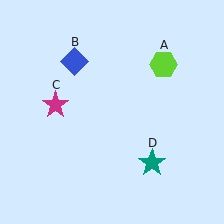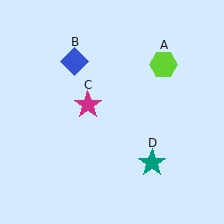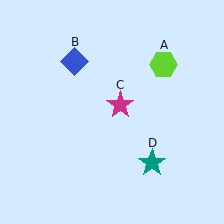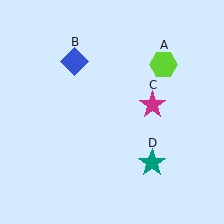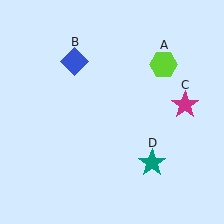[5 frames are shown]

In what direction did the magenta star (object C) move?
The magenta star (object C) moved right.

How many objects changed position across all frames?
1 object changed position: magenta star (object C).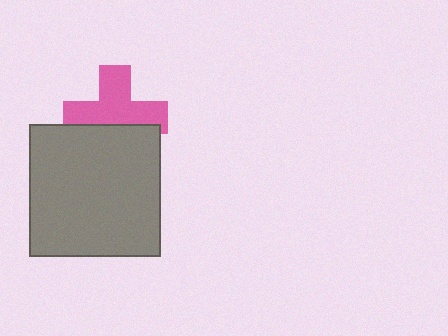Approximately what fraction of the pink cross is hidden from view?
Roughly 38% of the pink cross is hidden behind the gray square.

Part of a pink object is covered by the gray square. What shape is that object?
It is a cross.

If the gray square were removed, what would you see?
You would see the complete pink cross.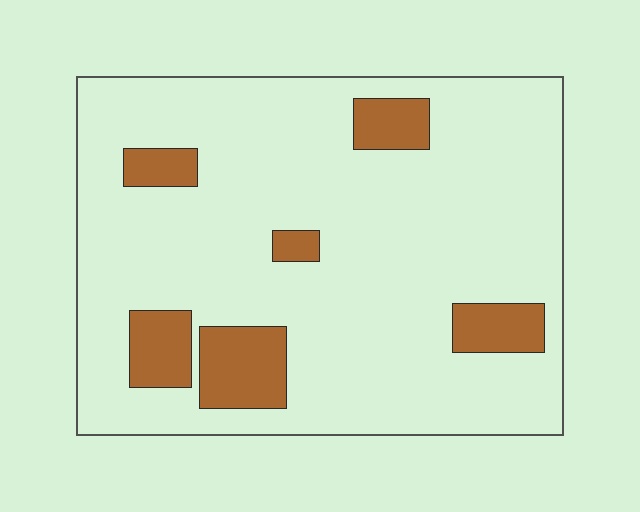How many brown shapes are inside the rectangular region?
6.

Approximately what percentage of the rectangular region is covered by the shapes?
Approximately 15%.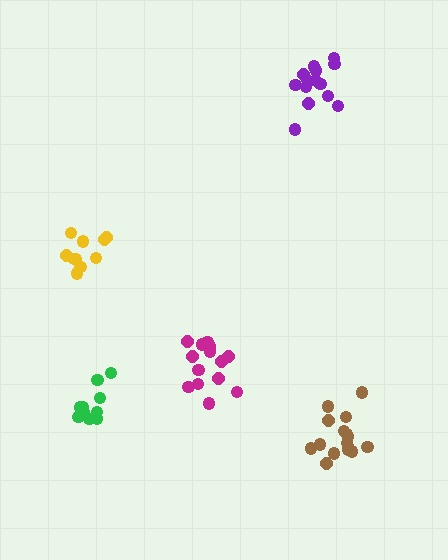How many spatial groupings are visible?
There are 5 spatial groupings.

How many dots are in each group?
Group 1: 14 dots, Group 2: 14 dots, Group 3: 16 dots, Group 4: 10 dots, Group 5: 10 dots (64 total).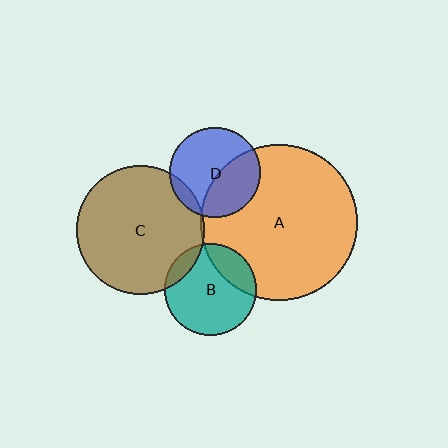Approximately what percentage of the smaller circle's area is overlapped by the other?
Approximately 10%.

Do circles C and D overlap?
Yes.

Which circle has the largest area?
Circle A (orange).